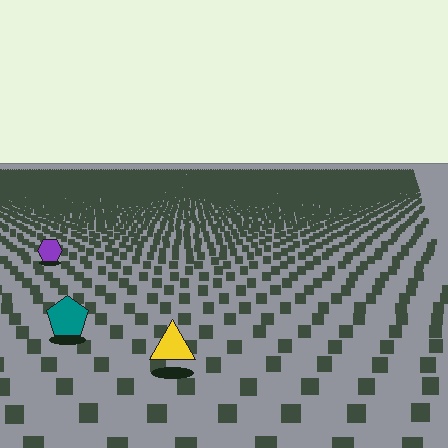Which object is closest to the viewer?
The yellow triangle is closest. The texture marks near it are larger and more spread out.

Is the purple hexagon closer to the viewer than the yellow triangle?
No. The yellow triangle is closer — you can tell from the texture gradient: the ground texture is coarser near it.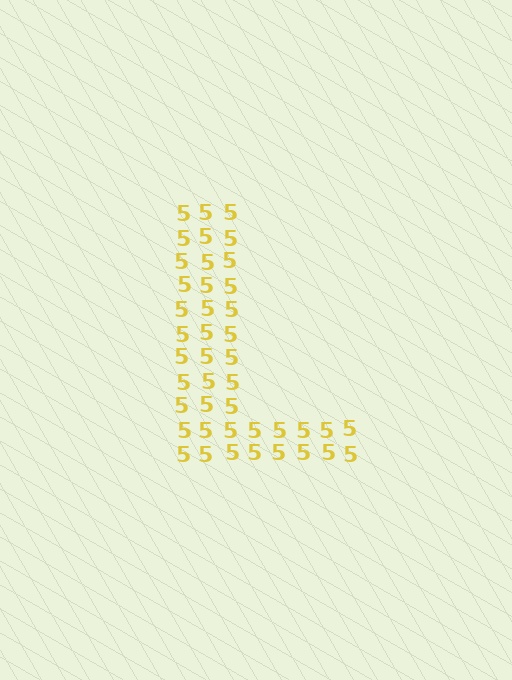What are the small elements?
The small elements are digit 5's.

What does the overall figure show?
The overall figure shows the letter L.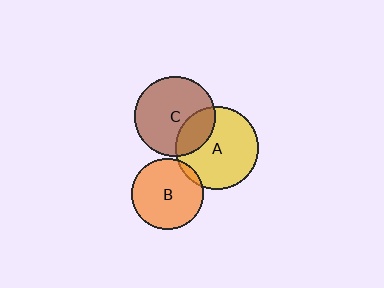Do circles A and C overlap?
Yes.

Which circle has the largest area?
Circle A (yellow).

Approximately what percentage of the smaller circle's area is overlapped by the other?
Approximately 25%.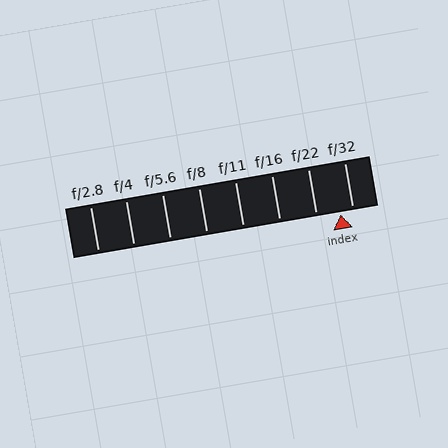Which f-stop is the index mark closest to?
The index mark is closest to f/32.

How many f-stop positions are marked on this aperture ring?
There are 8 f-stop positions marked.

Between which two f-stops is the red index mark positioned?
The index mark is between f/22 and f/32.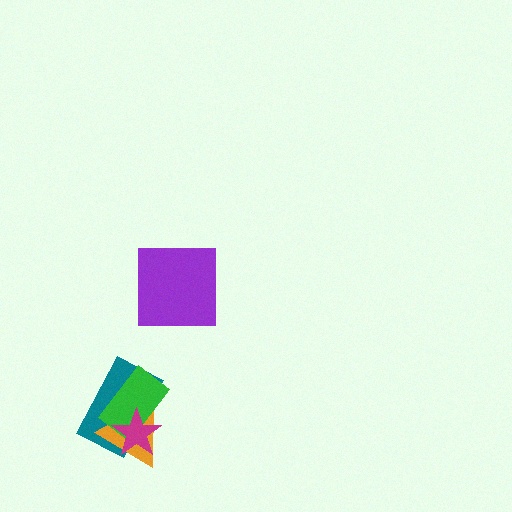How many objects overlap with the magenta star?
3 objects overlap with the magenta star.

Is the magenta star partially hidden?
No, no other shape covers it.